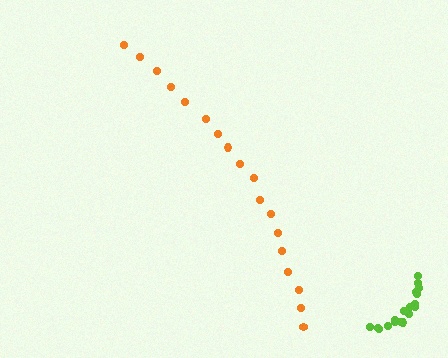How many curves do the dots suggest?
There are 2 distinct paths.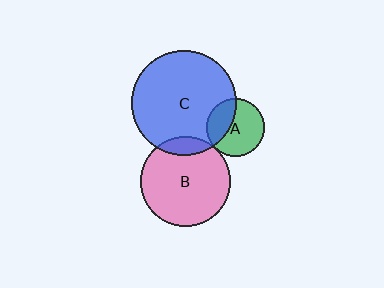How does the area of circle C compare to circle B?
Approximately 1.4 times.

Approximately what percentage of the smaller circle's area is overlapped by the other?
Approximately 10%.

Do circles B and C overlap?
Yes.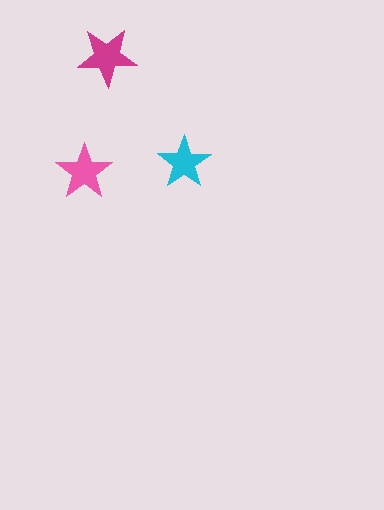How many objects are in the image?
There are 3 objects in the image.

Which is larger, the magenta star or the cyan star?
The magenta one.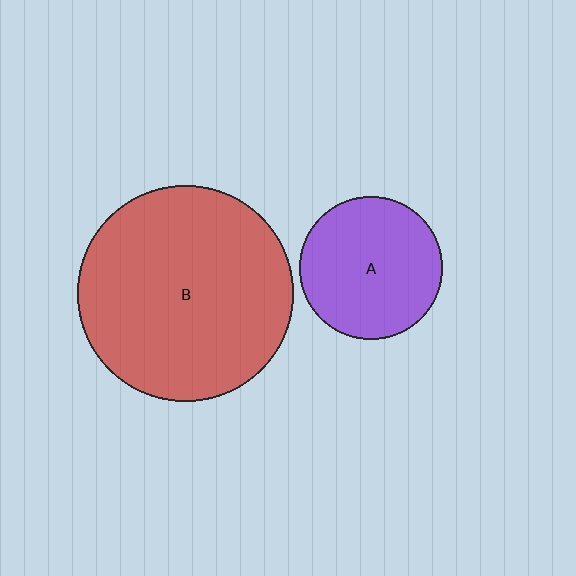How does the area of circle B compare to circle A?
Approximately 2.3 times.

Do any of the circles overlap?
No, none of the circles overlap.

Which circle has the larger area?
Circle B (red).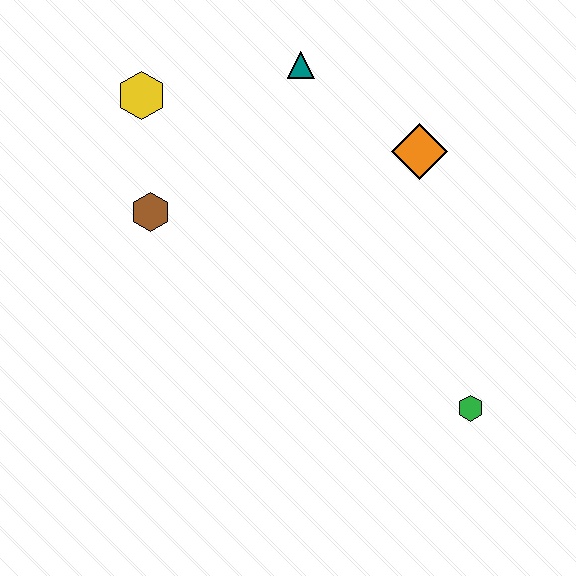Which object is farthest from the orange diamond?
The yellow hexagon is farthest from the orange diamond.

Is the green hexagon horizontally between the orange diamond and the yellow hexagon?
No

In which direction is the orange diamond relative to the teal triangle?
The orange diamond is to the right of the teal triangle.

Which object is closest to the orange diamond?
The teal triangle is closest to the orange diamond.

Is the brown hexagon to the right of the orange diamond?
No